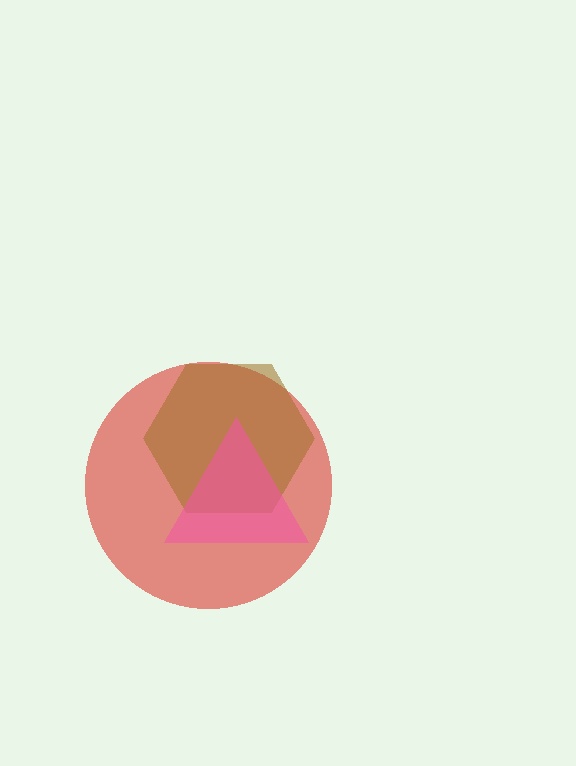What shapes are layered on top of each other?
The layered shapes are: a red circle, a brown hexagon, a pink triangle.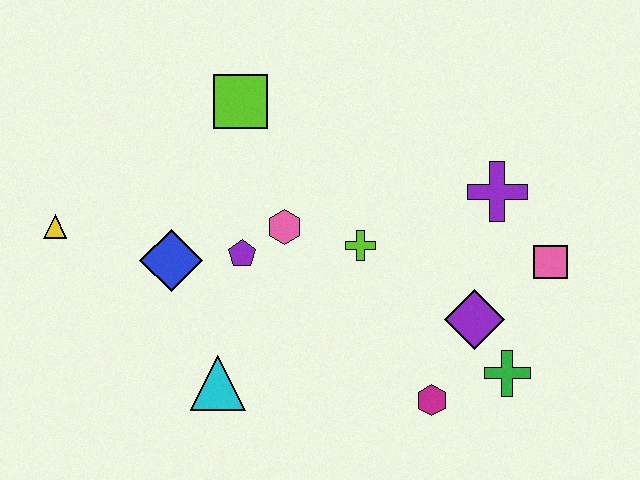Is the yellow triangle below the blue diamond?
No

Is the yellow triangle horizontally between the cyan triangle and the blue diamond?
No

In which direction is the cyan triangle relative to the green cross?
The cyan triangle is to the left of the green cross.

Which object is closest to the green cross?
The purple diamond is closest to the green cross.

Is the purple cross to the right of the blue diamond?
Yes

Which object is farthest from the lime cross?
The yellow triangle is farthest from the lime cross.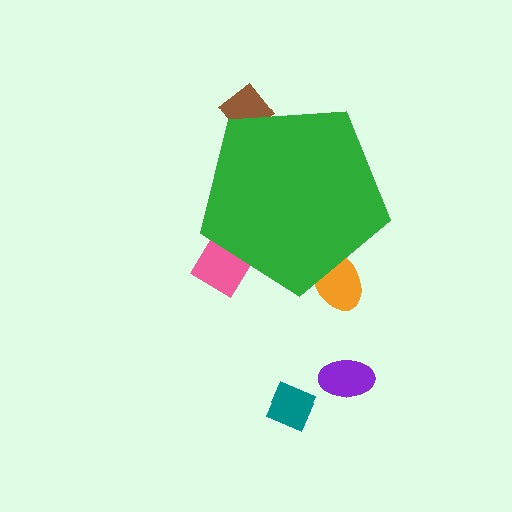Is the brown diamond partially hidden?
Yes, the brown diamond is partially hidden behind the green pentagon.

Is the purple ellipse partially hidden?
No, the purple ellipse is fully visible.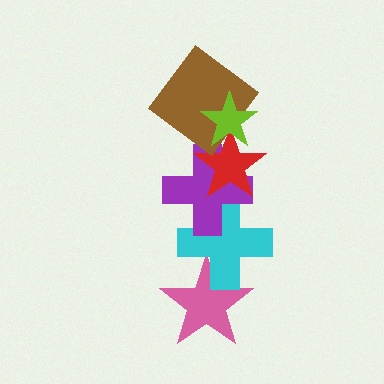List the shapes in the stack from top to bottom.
From top to bottom: the lime star, the brown diamond, the red star, the purple cross, the cyan cross, the pink star.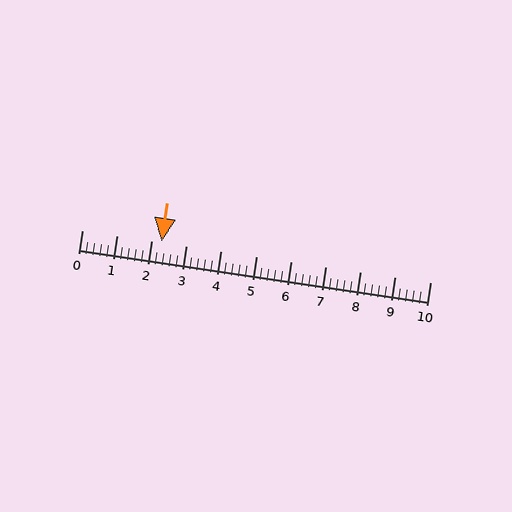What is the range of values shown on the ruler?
The ruler shows values from 0 to 10.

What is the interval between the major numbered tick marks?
The major tick marks are spaced 1 units apart.